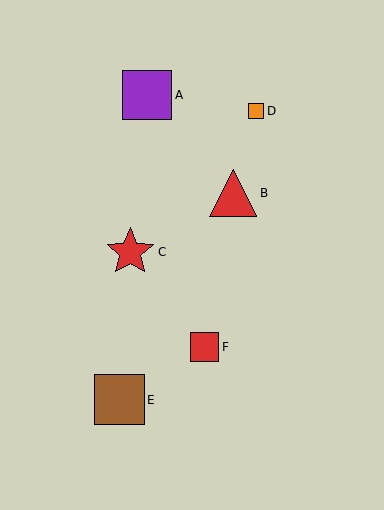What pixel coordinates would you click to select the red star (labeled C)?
Click at (130, 252) to select the red star C.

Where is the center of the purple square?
The center of the purple square is at (147, 95).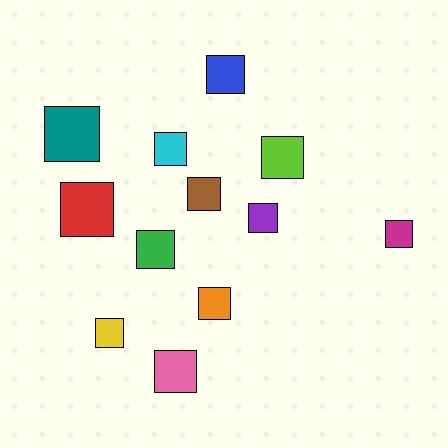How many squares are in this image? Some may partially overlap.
There are 12 squares.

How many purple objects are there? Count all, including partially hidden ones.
There is 1 purple object.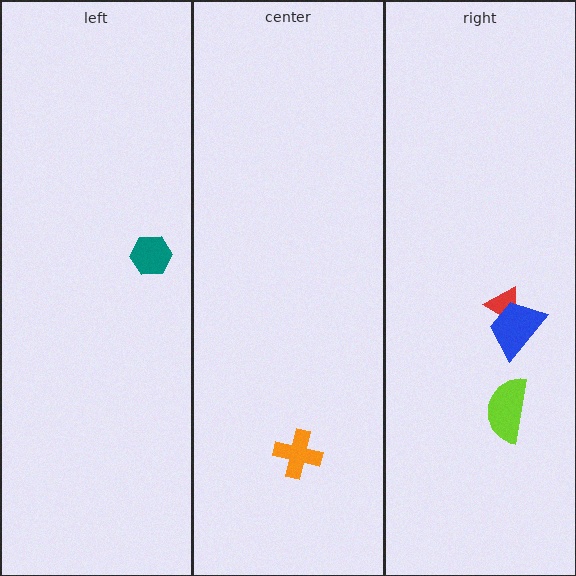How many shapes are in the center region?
1.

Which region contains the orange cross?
The center region.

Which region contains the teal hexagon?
The left region.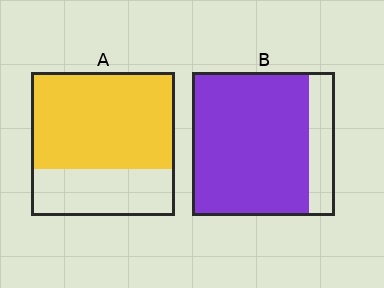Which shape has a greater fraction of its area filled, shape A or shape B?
Shape B.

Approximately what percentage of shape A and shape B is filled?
A is approximately 65% and B is approximately 80%.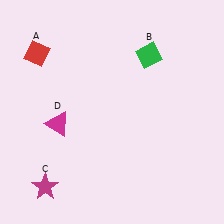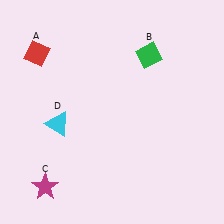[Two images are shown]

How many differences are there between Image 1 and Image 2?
There is 1 difference between the two images.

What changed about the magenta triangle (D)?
In Image 1, D is magenta. In Image 2, it changed to cyan.